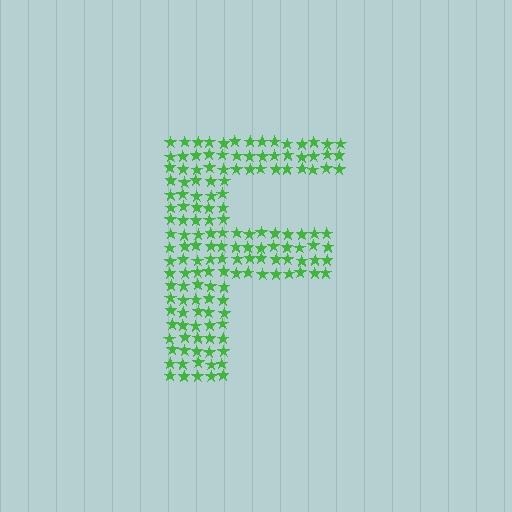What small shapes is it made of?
It is made of small stars.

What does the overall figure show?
The overall figure shows the letter F.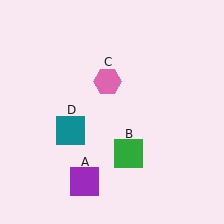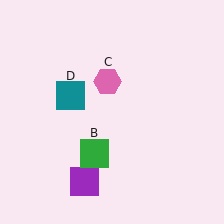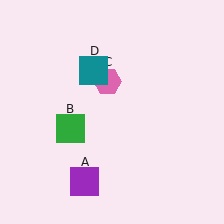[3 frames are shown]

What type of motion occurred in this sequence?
The green square (object B), teal square (object D) rotated clockwise around the center of the scene.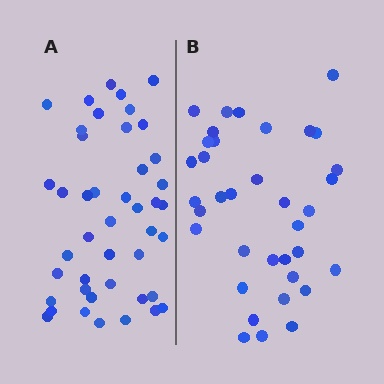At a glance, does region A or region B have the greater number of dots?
Region A (the left region) has more dots.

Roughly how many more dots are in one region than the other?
Region A has roughly 8 or so more dots than region B.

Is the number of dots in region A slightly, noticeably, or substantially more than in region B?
Region A has only slightly more — the two regions are fairly close. The ratio is roughly 1.2 to 1.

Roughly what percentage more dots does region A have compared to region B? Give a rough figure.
About 20% more.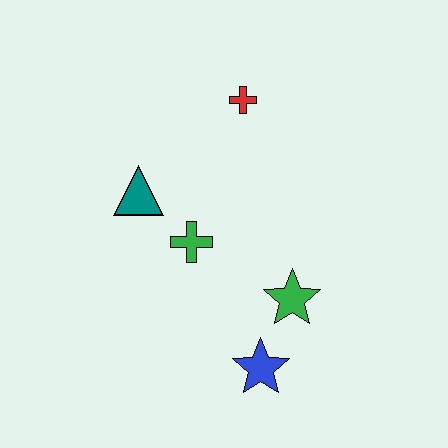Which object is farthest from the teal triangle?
The blue star is farthest from the teal triangle.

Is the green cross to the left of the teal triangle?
No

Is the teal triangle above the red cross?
No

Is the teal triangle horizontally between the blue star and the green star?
No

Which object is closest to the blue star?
The green star is closest to the blue star.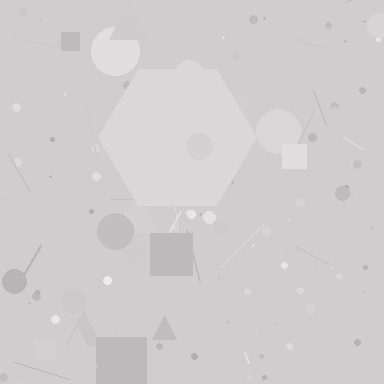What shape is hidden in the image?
A hexagon is hidden in the image.